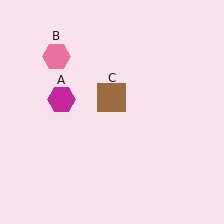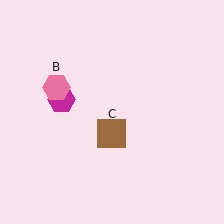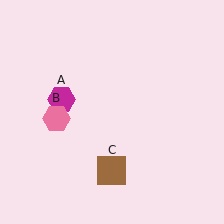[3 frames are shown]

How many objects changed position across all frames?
2 objects changed position: pink hexagon (object B), brown square (object C).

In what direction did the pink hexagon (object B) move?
The pink hexagon (object B) moved down.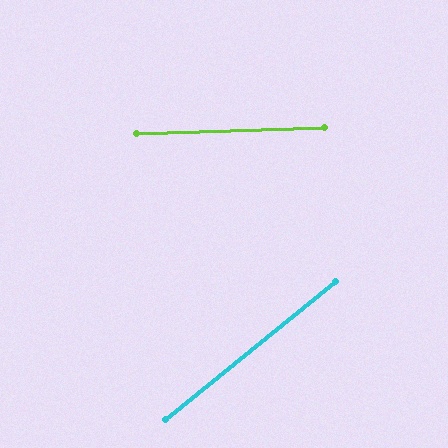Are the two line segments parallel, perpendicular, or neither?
Neither parallel nor perpendicular — they differ by about 37°.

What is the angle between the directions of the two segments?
Approximately 37 degrees.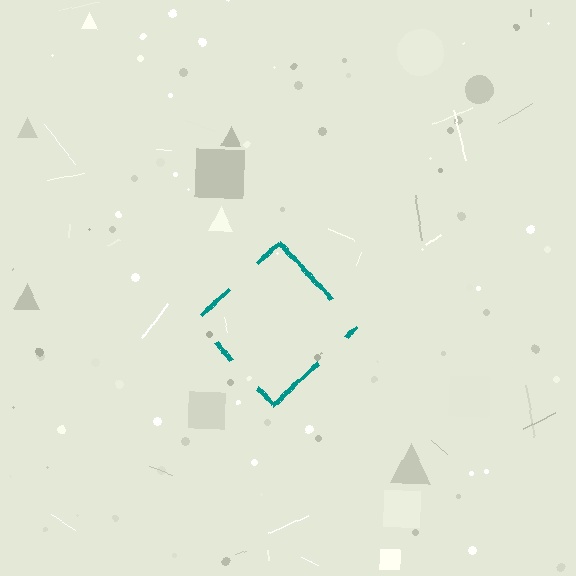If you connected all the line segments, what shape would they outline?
They would outline a diamond.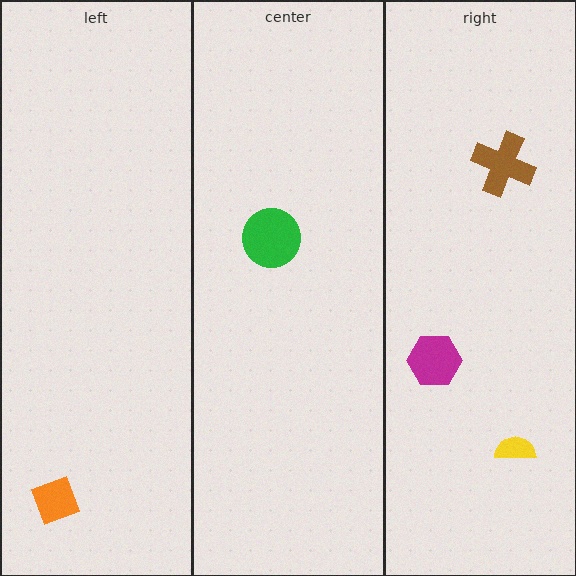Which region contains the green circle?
The center region.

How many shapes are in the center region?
1.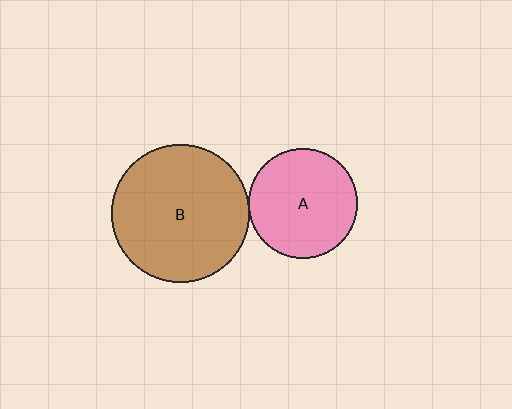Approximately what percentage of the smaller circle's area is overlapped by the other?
Approximately 5%.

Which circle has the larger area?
Circle B (brown).